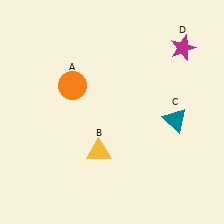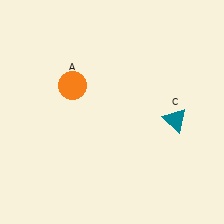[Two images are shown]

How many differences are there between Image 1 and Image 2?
There are 2 differences between the two images.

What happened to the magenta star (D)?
The magenta star (D) was removed in Image 2. It was in the top-right area of Image 1.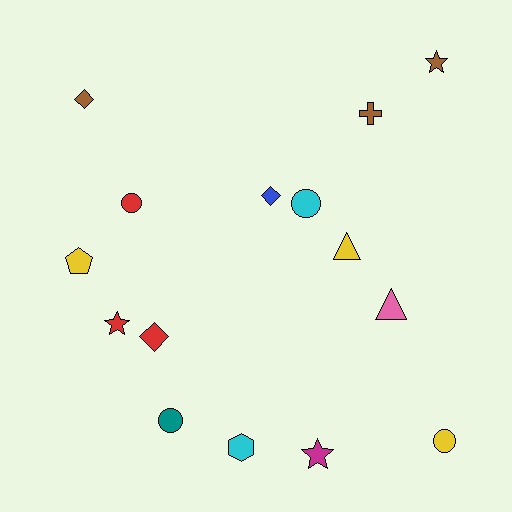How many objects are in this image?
There are 15 objects.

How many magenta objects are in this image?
There is 1 magenta object.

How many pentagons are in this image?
There is 1 pentagon.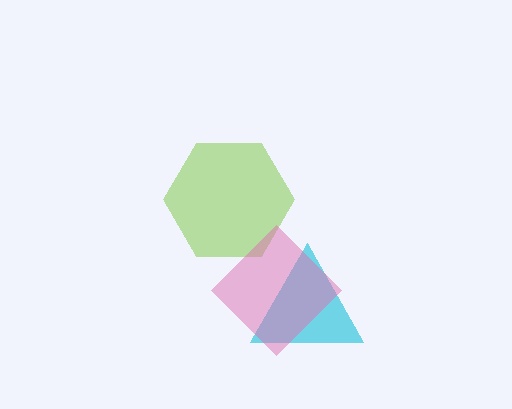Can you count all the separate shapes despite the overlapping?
Yes, there are 3 separate shapes.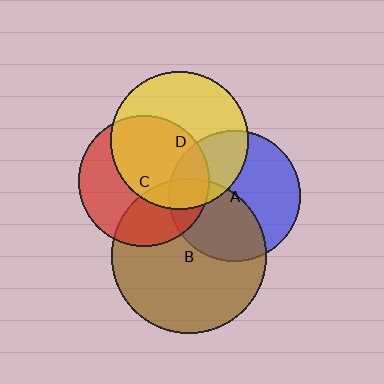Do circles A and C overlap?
Yes.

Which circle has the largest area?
Circle B (brown).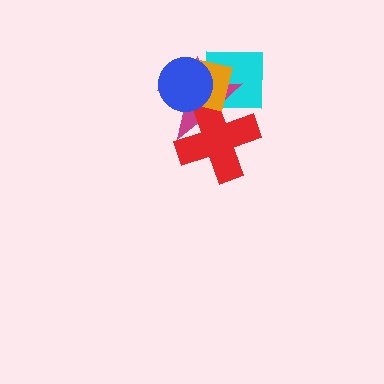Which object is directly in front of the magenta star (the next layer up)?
The red cross is directly in front of the magenta star.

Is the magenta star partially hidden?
Yes, it is partially covered by another shape.